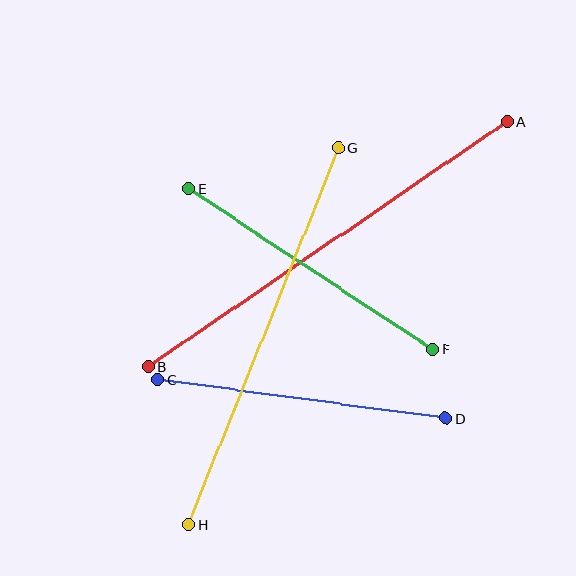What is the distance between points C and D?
The distance is approximately 290 pixels.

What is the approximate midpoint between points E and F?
The midpoint is at approximately (311, 269) pixels.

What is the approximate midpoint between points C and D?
The midpoint is at approximately (302, 399) pixels.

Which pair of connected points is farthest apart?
Points A and B are farthest apart.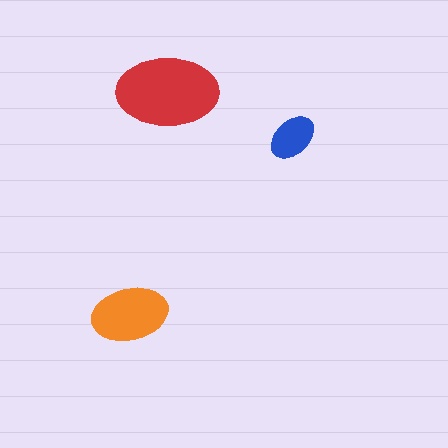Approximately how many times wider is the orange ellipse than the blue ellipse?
About 1.5 times wider.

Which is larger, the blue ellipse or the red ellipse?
The red one.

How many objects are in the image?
There are 3 objects in the image.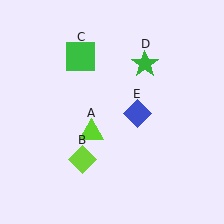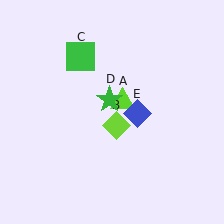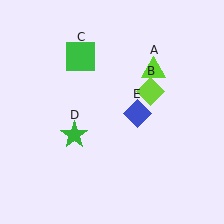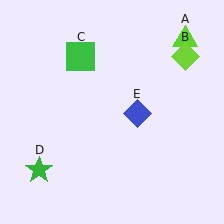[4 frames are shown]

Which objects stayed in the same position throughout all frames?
Green square (object C) and blue diamond (object E) remained stationary.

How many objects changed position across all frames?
3 objects changed position: lime triangle (object A), lime diamond (object B), green star (object D).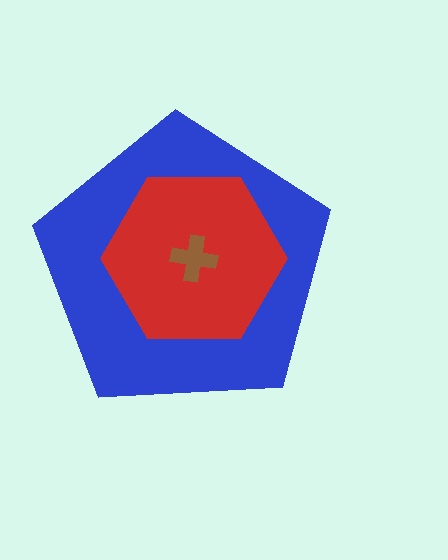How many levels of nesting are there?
3.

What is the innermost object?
The brown cross.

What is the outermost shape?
The blue pentagon.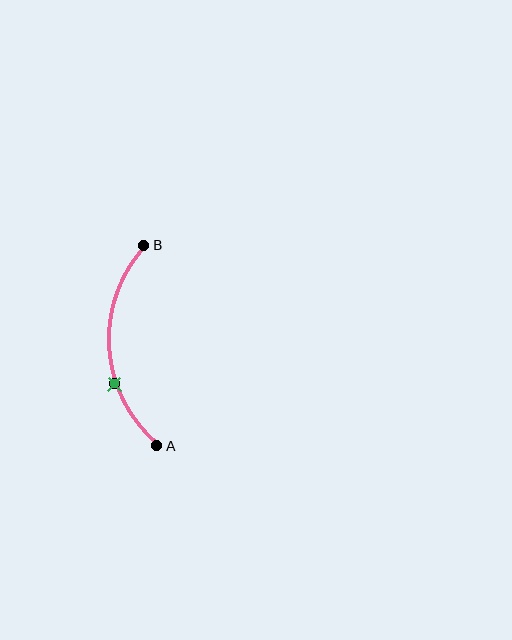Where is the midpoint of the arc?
The arc midpoint is the point on the curve farthest from the straight line joining A and B. It sits to the left of that line.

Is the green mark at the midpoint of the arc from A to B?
No. The green mark lies on the arc but is closer to endpoint A. The arc midpoint would be at the point on the curve equidistant along the arc from both A and B.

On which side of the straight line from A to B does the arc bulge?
The arc bulges to the left of the straight line connecting A and B.